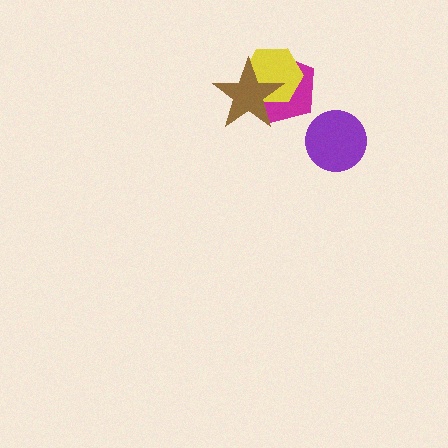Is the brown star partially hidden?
No, no other shape covers it.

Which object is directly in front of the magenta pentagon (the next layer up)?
The yellow hexagon is directly in front of the magenta pentagon.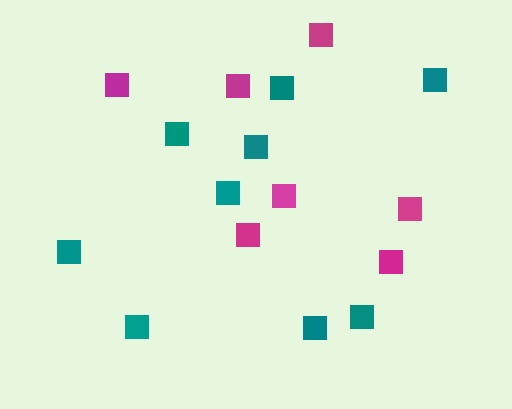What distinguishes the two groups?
There are 2 groups: one group of teal squares (9) and one group of magenta squares (7).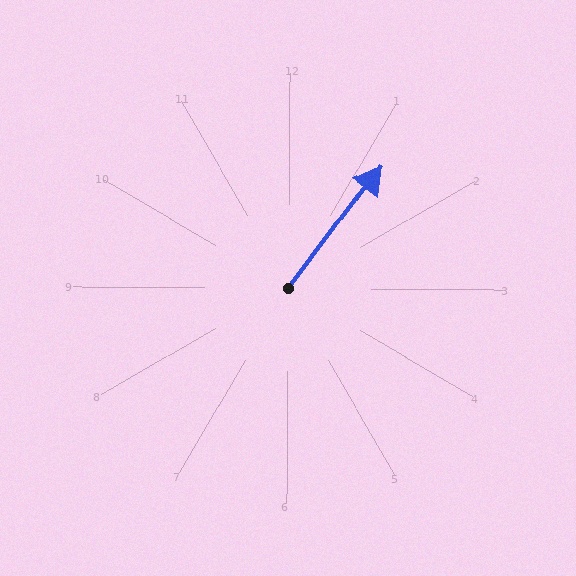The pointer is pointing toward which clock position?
Roughly 1 o'clock.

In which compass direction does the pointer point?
Northeast.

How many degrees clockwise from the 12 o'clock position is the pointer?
Approximately 37 degrees.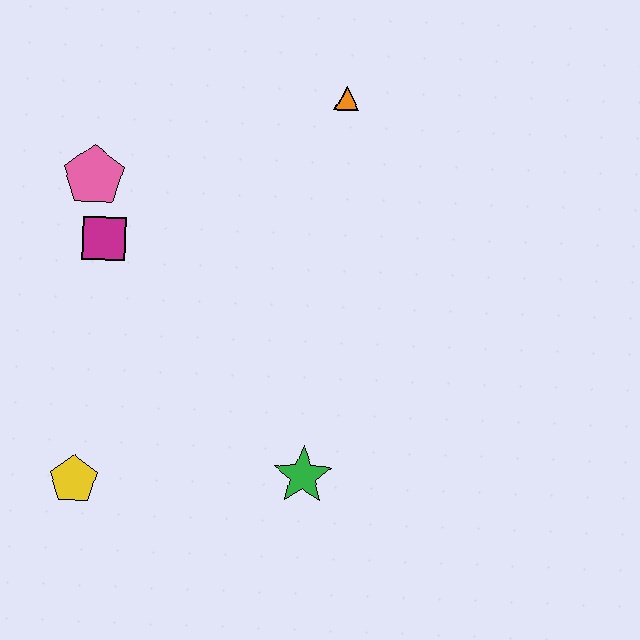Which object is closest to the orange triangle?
The pink pentagon is closest to the orange triangle.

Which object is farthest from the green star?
The orange triangle is farthest from the green star.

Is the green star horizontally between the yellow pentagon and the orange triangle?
Yes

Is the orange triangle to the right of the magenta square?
Yes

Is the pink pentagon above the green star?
Yes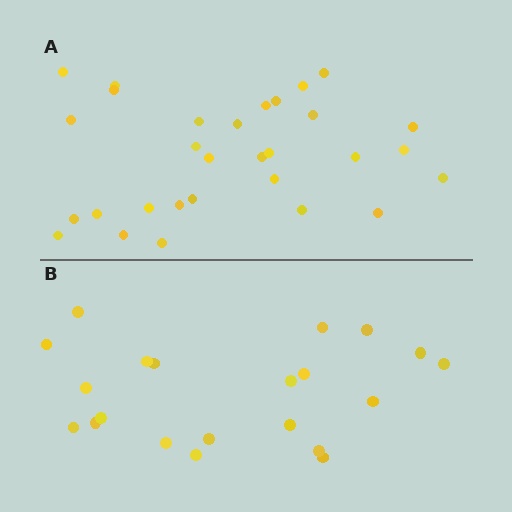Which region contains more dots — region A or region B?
Region A (the top region) has more dots.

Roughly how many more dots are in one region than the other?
Region A has roughly 8 or so more dots than region B.